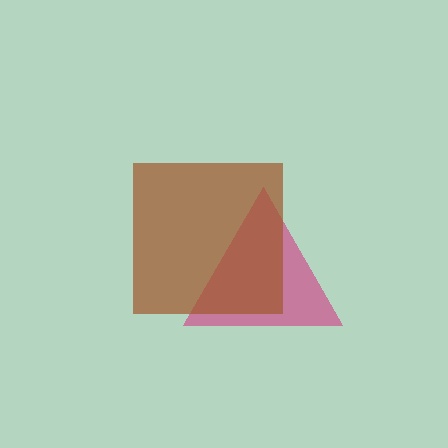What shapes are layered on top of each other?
The layered shapes are: a magenta triangle, a brown square.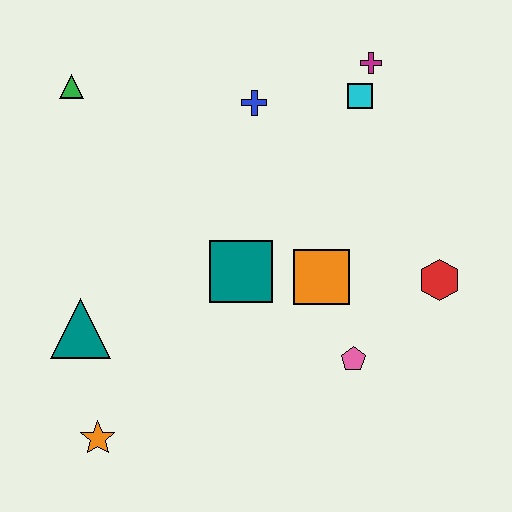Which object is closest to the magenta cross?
The cyan square is closest to the magenta cross.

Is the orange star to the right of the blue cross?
No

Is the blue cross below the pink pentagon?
No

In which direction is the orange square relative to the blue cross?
The orange square is below the blue cross.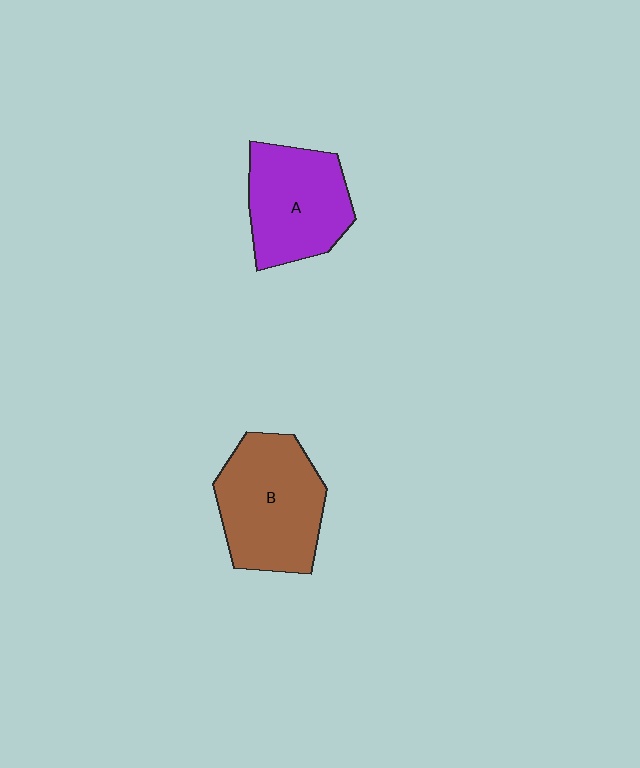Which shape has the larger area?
Shape B (brown).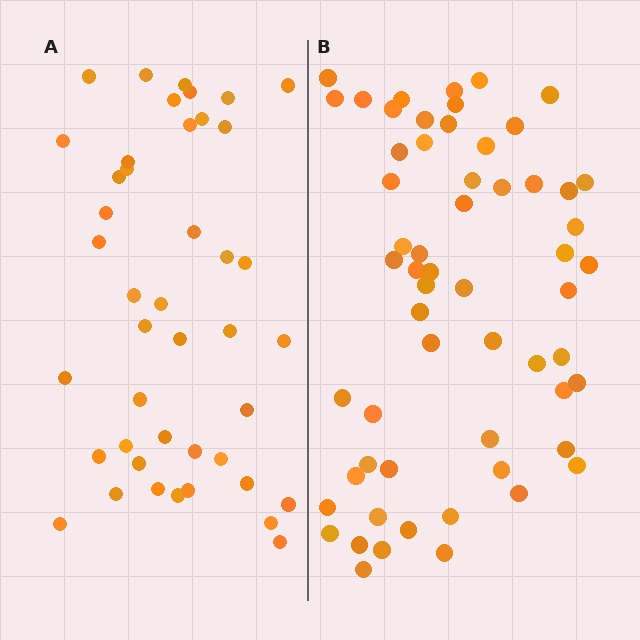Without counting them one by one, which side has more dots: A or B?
Region B (the right region) has more dots.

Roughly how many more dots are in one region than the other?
Region B has approximately 15 more dots than region A.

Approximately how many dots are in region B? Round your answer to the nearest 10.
About 60 dots. (The exact count is 59, which rounds to 60.)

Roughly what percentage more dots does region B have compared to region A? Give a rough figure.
About 35% more.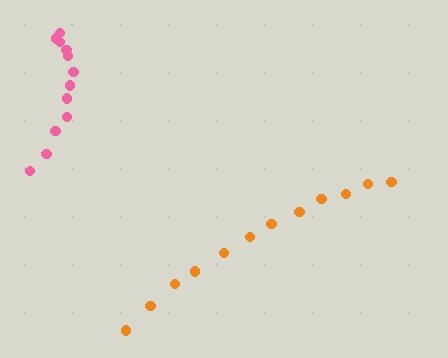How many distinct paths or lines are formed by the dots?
There are 2 distinct paths.